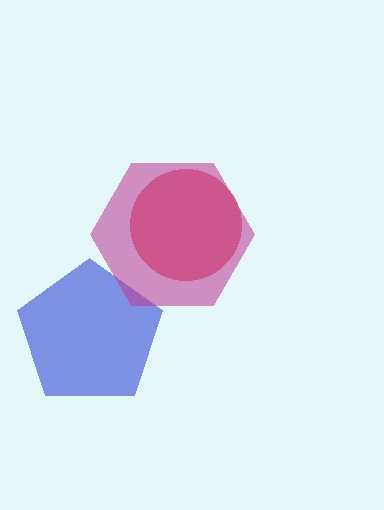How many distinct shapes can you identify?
There are 3 distinct shapes: a red circle, a blue pentagon, a magenta hexagon.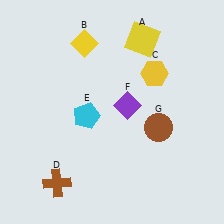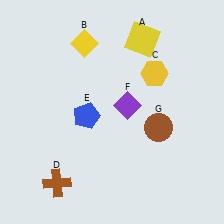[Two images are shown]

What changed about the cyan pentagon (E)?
In Image 1, E is cyan. In Image 2, it changed to blue.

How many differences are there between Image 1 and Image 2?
There is 1 difference between the two images.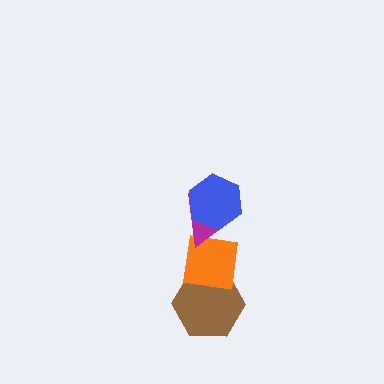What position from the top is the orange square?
The orange square is 3rd from the top.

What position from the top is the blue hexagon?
The blue hexagon is 1st from the top.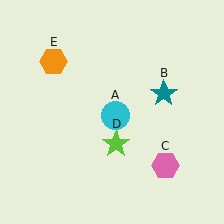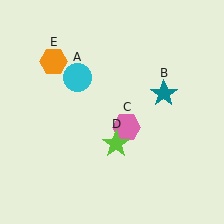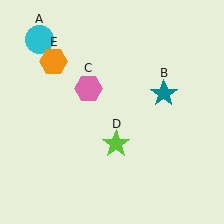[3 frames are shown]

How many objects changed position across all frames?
2 objects changed position: cyan circle (object A), pink hexagon (object C).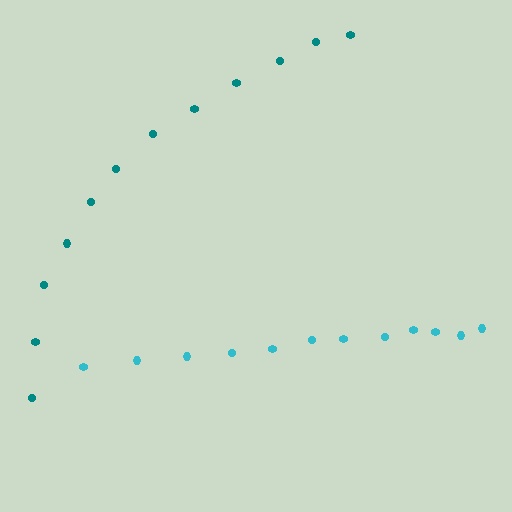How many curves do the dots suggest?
There are 2 distinct paths.